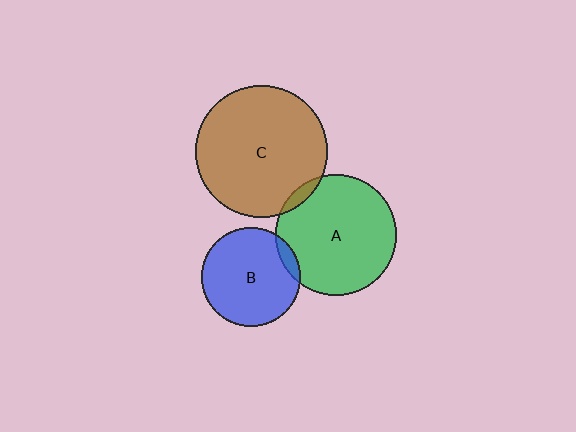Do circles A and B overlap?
Yes.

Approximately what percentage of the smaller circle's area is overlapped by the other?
Approximately 10%.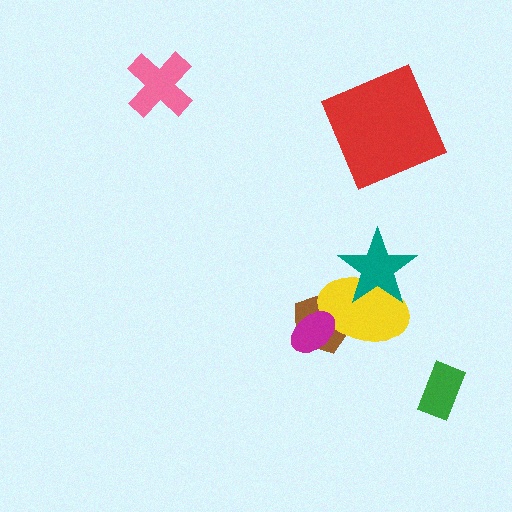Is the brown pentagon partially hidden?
Yes, it is partially covered by another shape.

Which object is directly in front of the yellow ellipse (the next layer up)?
The magenta ellipse is directly in front of the yellow ellipse.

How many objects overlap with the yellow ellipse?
3 objects overlap with the yellow ellipse.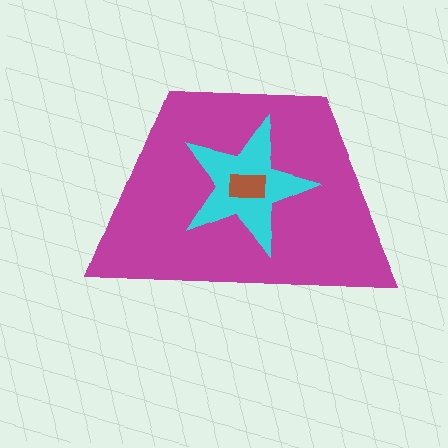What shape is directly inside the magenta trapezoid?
The cyan star.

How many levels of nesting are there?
3.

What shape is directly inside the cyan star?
The brown rectangle.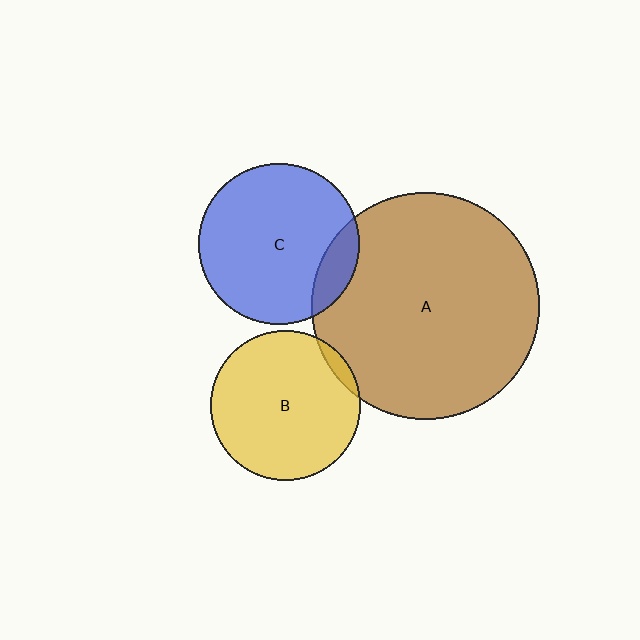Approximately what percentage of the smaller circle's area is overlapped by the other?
Approximately 15%.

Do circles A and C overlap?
Yes.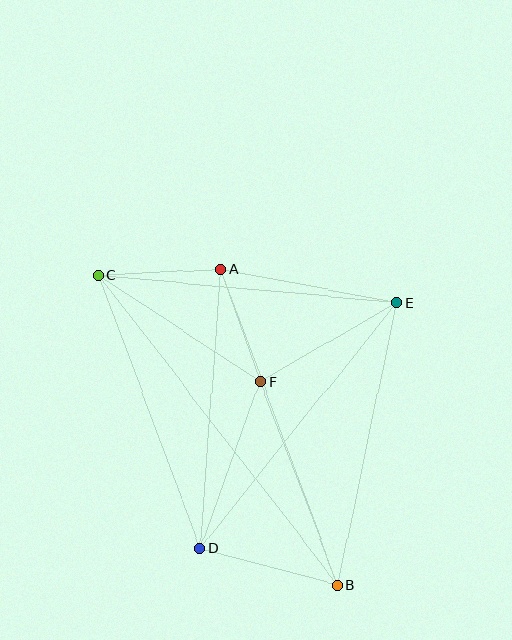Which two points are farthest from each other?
Points B and C are farthest from each other.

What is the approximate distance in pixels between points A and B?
The distance between A and B is approximately 336 pixels.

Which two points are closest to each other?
Points A and F are closest to each other.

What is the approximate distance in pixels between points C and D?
The distance between C and D is approximately 291 pixels.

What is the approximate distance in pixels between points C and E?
The distance between C and E is approximately 300 pixels.